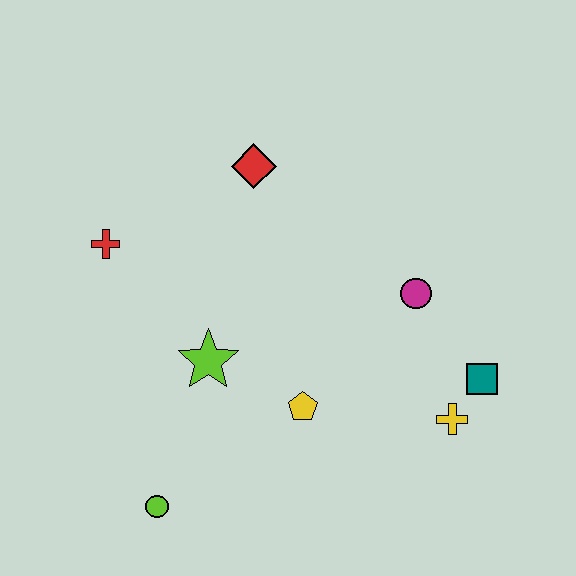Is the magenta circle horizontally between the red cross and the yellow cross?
Yes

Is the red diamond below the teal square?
No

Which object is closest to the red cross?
The lime star is closest to the red cross.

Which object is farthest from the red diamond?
The lime circle is farthest from the red diamond.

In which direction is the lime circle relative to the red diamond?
The lime circle is below the red diamond.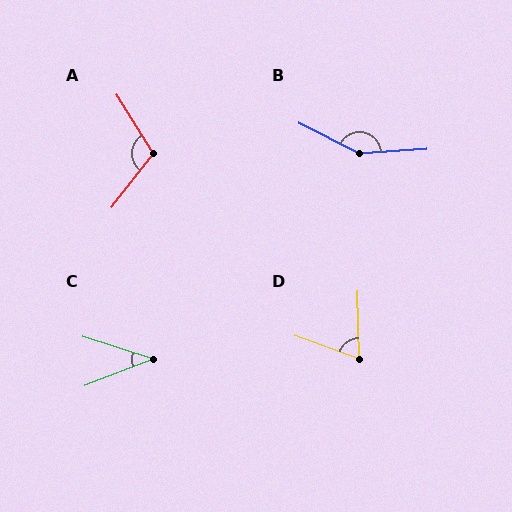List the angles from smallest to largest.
C (38°), D (68°), A (110°), B (149°).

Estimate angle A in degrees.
Approximately 110 degrees.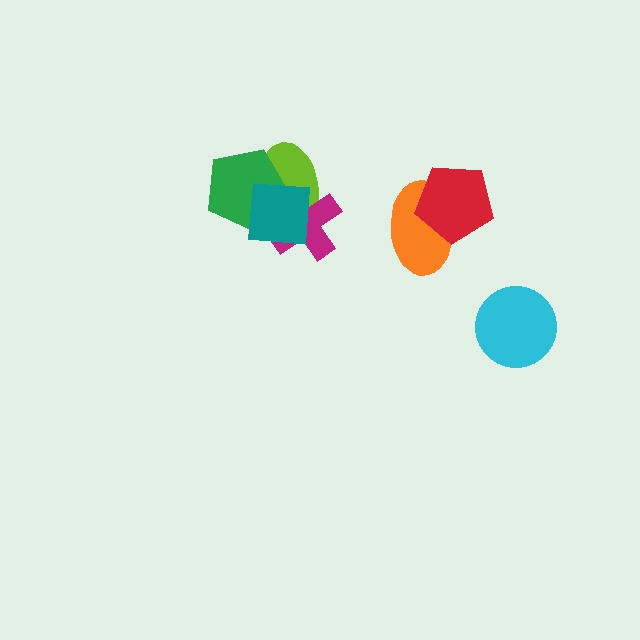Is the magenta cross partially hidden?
Yes, it is partially covered by another shape.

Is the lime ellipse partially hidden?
Yes, it is partially covered by another shape.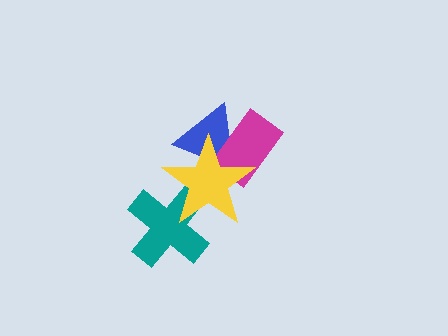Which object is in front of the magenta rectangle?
The yellow star is in front of the magenta rectangle.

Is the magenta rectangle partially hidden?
Yes, it is partially covered by another shape.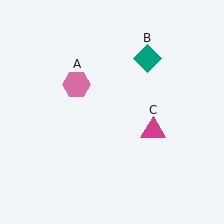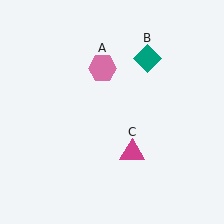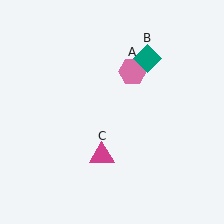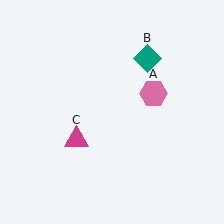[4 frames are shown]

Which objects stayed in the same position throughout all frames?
Teal diamond (object B) remained stationary.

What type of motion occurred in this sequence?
The pink hexagon (object A), magenta triangle (object C) rotated clockwise around the center of the scene.